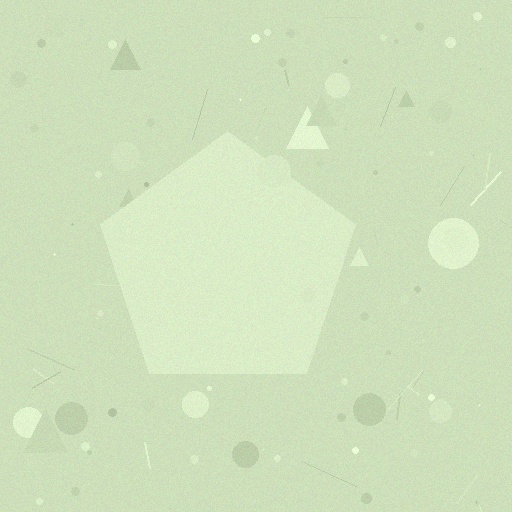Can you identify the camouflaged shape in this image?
The camouflaged shape is a pentagon.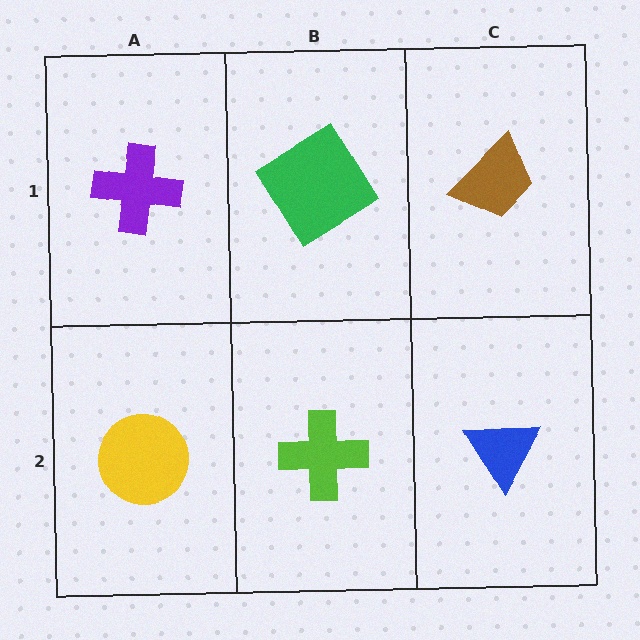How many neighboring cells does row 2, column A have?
2.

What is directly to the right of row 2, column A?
A lime cross.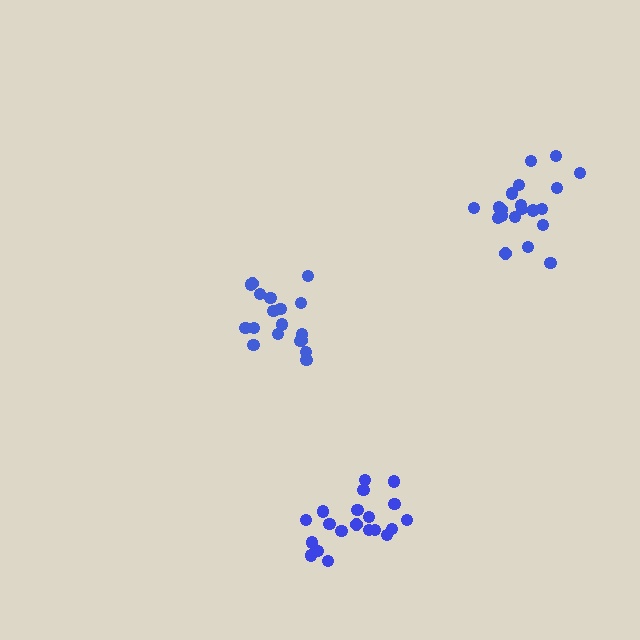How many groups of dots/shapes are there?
There are 3 groups.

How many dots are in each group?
Group 1: 18 dots, Group 2: 20 dots, Group 3: 20 dots (58 total).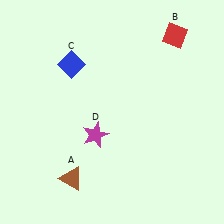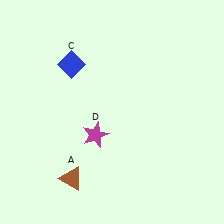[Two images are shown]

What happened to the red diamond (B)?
The red diamond (B) was removed in Image 2. It was in the top-right area of Image 1.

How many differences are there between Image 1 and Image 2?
There is 1 difference between the two images.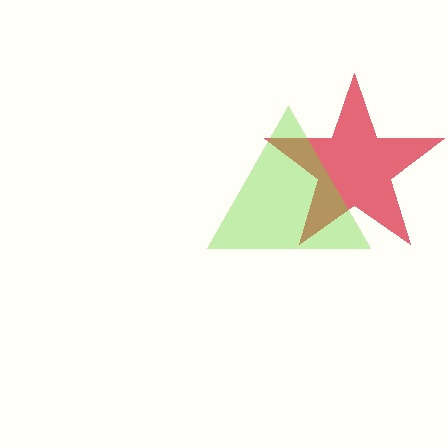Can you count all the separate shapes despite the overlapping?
Yes, there are 2 separate shapes.